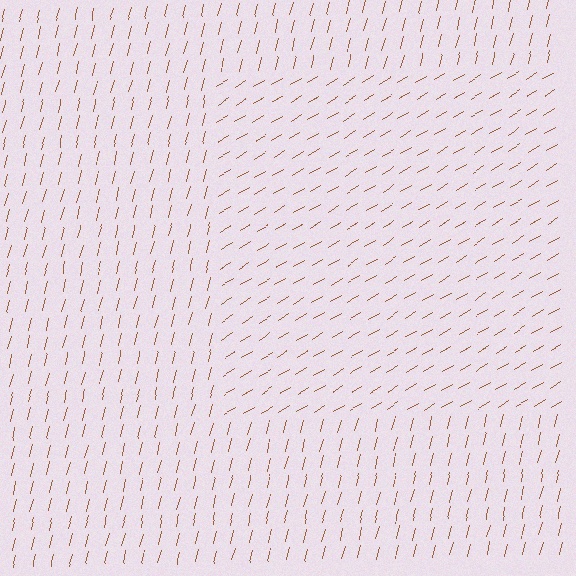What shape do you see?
I see a rectangle.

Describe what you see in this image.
The image is filled with small brown line segments. A rectangle region in the image has lines oriented differently from the surrounding lines, creating a visible texture boundary.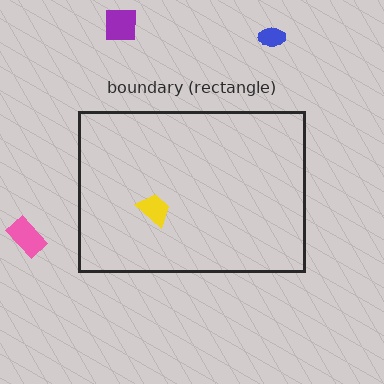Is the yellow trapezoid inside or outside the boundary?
Inside.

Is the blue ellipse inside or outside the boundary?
Outside.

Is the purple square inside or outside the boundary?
Outside.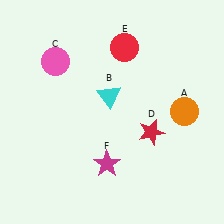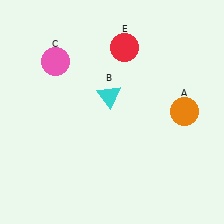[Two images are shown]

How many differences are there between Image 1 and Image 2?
There are 2 differences between the two images.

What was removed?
The red star (D), the magenta star (F) were removed in Image 2.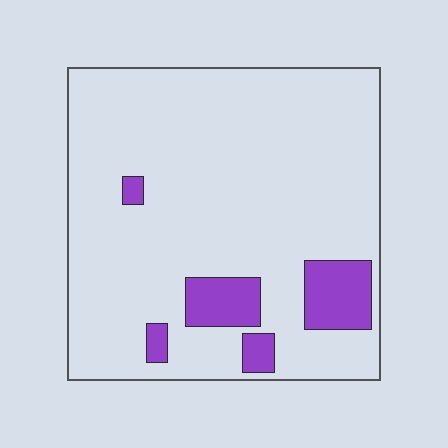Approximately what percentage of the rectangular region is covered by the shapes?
Approximately 10%.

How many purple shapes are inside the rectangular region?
5.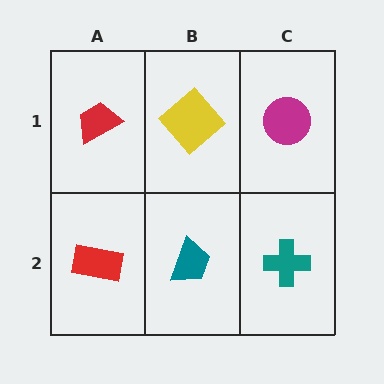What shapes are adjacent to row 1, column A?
A red rectangle (row 2, column A), a yellow diamond (row 1, column B).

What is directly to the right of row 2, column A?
A teal trapezoid.